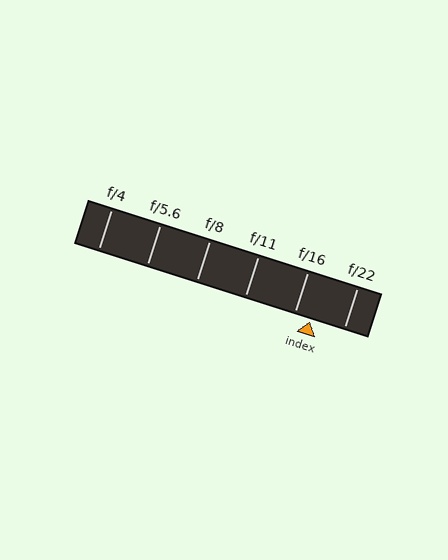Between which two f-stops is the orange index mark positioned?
The index mark is between f/16 and f/22.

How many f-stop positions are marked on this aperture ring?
There are 6 f-stop positions marked.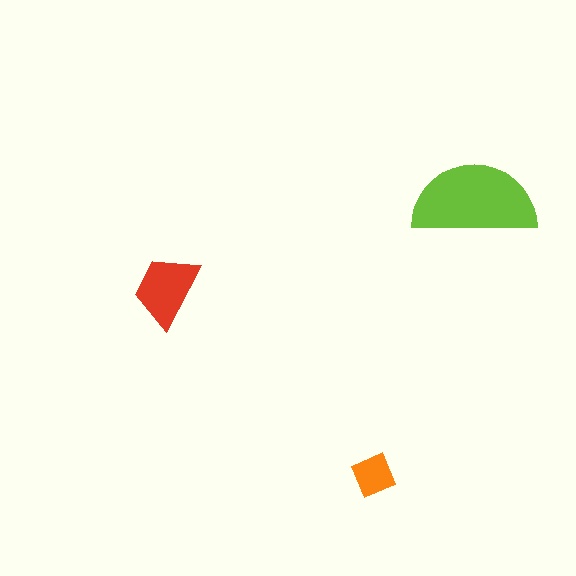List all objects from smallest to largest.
The orange square, the red trapezoid, the lime semicircle.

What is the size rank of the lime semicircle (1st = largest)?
1st.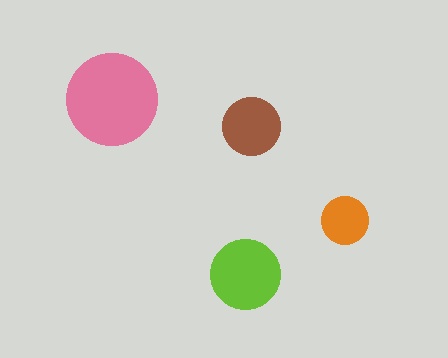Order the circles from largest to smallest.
the pink one, the lime one, the brown one, the orange one.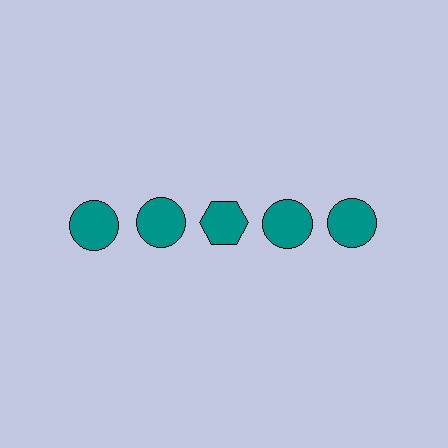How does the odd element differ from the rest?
It has a different shape: hexagon instead of circle.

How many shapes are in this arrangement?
There are 5 shapes arranged in a grid pattern.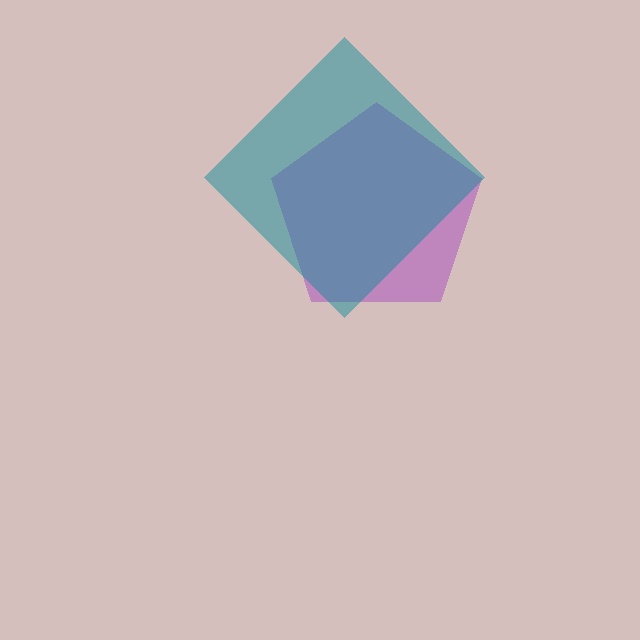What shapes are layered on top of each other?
The layered shapes are: a purple pentagon, a teal diamond.